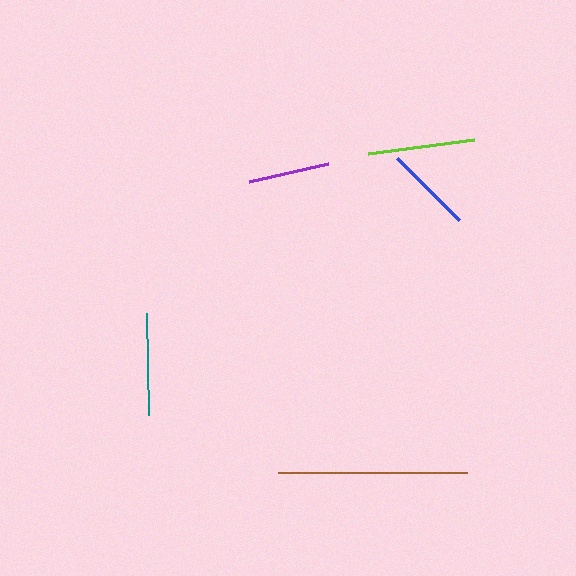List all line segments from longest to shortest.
From longest to shortest: brown, lime, teal, blue, purple.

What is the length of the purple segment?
The purple segment is approximately 81 pixels long.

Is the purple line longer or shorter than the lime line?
The lime line is longer than the purple line.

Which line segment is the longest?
The brown line is the longest at approximately 189 pixels.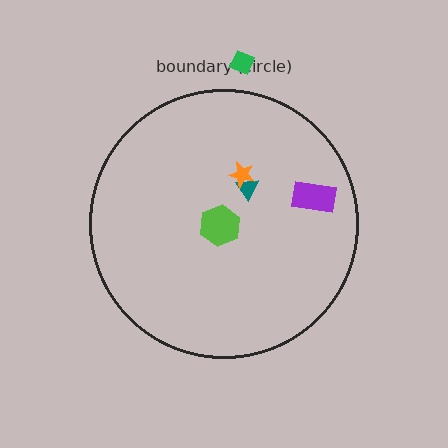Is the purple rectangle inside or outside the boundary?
Inside.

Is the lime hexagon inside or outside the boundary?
Inside.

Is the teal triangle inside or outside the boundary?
Inside.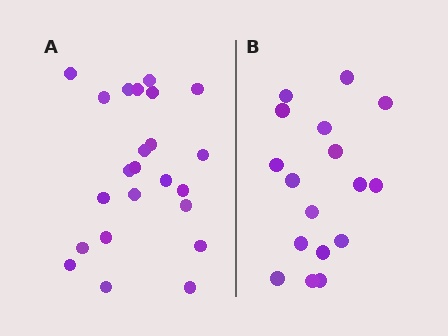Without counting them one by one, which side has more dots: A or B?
Region A (the left region) has more dots.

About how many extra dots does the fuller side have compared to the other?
Region A has about 6 more dots than region B.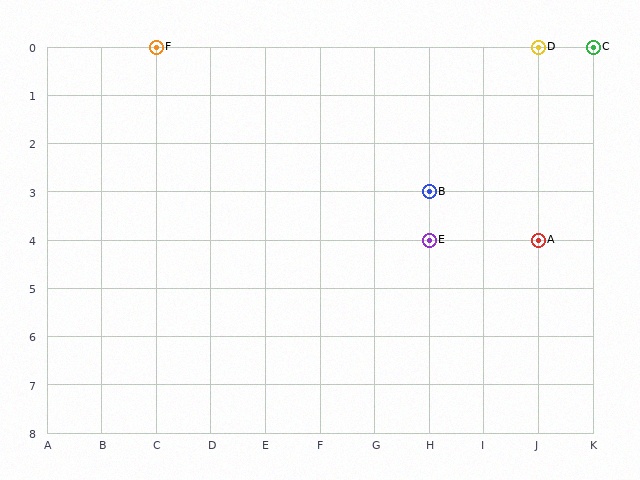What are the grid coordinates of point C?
Point C is at grid coordinates (K, 0).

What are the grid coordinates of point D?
Point D is at grid coordinates (J, 0).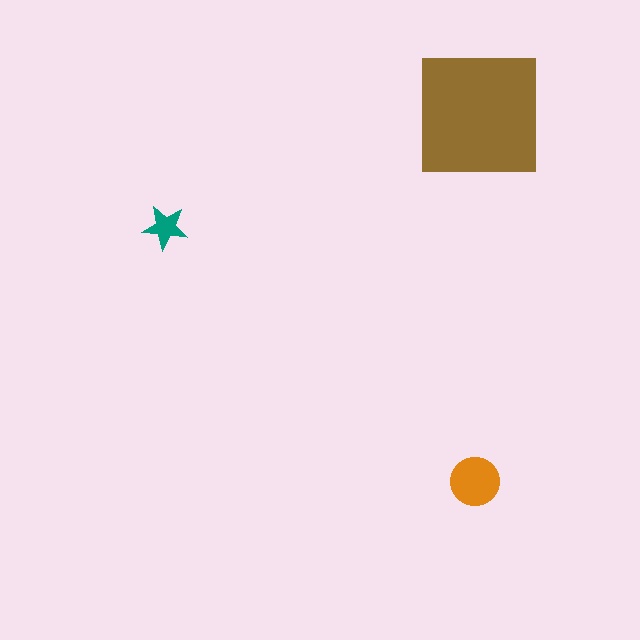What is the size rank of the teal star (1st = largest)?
3rd.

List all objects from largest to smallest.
The brown square, the orange circle, the teal star.